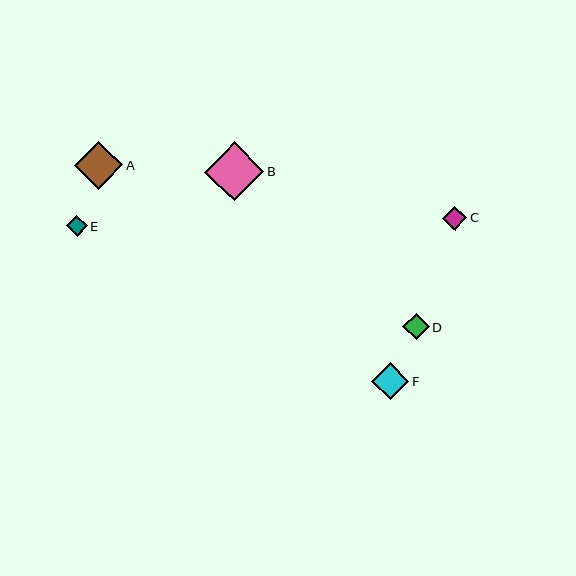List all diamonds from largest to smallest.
From largest to smallest: B, A, F, D, C, E.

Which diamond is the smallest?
Diamond E is the smallest with a size of approximately 21 pixels.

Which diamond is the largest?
Diamond B is the largest with a size of approximately 59 pixels.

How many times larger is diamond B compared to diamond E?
Diamond B is approximately 2.8 times the size of diamond E.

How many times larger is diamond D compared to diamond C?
Diamond D is approximately 1.1 times the size of diamond C.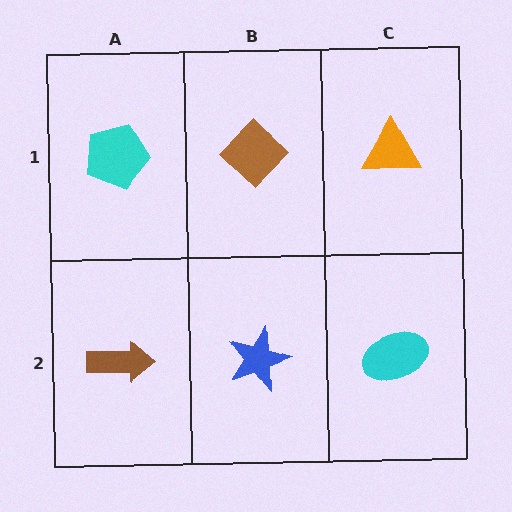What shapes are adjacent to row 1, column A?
A brown arrow (row 2, column A), a brown diamond (row 1, column B).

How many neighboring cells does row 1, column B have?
3.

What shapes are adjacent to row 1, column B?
A blue star (row 2, column B), a cyan pentagon (row 1, column A), an orange triangle (row 1, column C).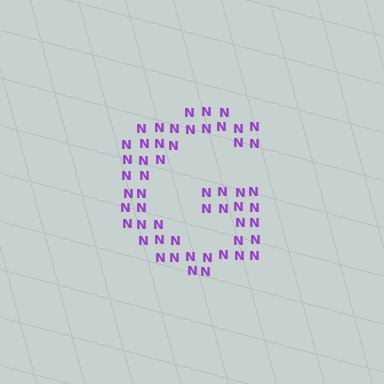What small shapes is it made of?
It is made of small letter N's.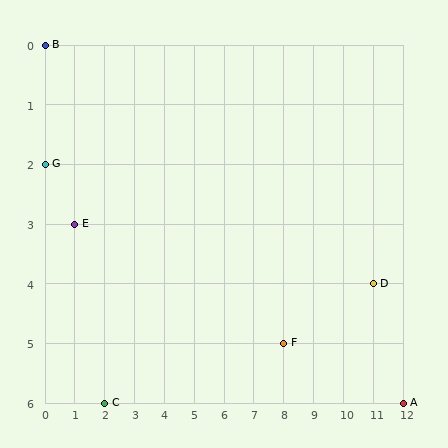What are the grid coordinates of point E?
Point E is at grid coordinates (1, 3).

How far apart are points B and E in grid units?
Points B and E are 1 column and 3 rows apart (about 3.2 grid units diagonally).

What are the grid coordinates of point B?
Point B is at grid coordinates (0, 0).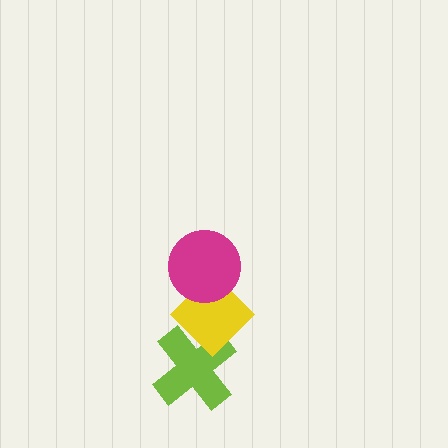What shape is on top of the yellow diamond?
The magenta circle is on top of the yellow diamond.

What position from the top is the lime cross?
The lime cross is 3rd from the top.